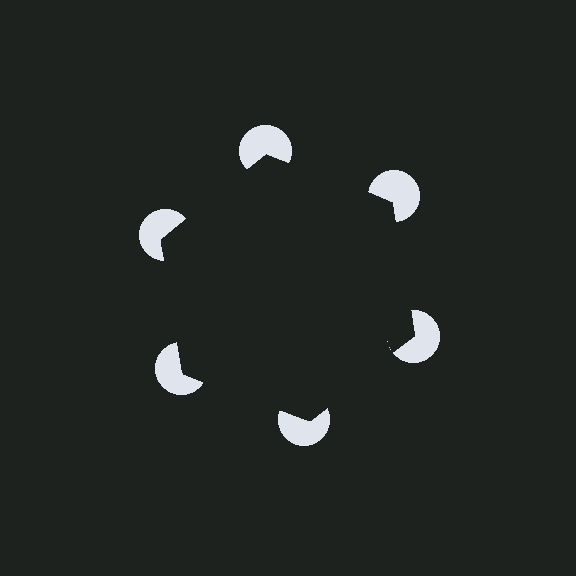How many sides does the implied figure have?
6 sides.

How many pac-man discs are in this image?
There are 6 — one at each vertex of the illusory hexagon.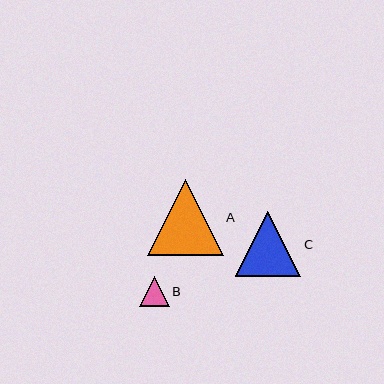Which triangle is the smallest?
Triangle B is the smallest with a size of approximately 30 pixels.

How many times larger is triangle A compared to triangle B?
Triangle A is approximately 2.5 times the size of triangle B.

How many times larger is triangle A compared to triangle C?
Triangle A is approximately 1.2 times the size of triangle C.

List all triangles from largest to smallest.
From largest to smallest: A, C, B.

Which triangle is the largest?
Triangle A is the largest with a size of approximately 76 pixels.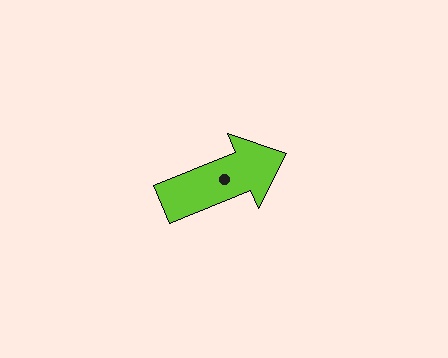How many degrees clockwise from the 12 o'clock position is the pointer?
Approximately 68 degrees.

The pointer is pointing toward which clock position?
Roughly 2 o'clock.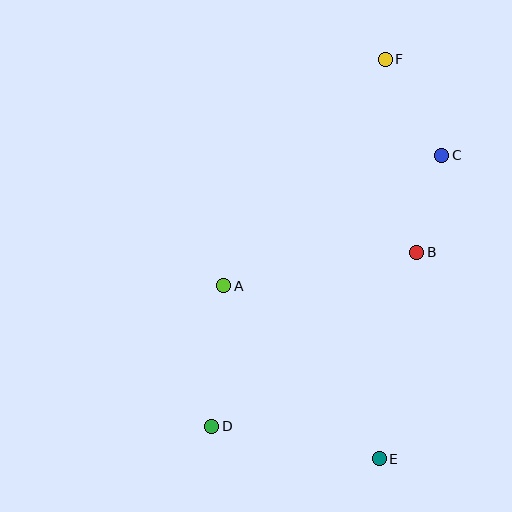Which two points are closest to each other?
Points B and C are closest to each other.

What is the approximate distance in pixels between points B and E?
The distance between B and E is approximately 210 pixels.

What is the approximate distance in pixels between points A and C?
The distance between A and C is approximately 254 pixels.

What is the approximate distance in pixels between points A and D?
The distance between A and D is approximately 141 pixels.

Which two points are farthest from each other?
Points D and F are farthest from each other.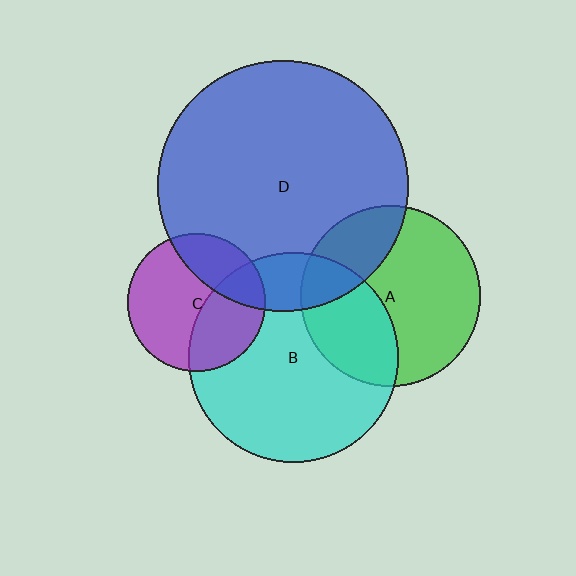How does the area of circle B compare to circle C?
Approximately 2.3 times.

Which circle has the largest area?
Circle D (blue).